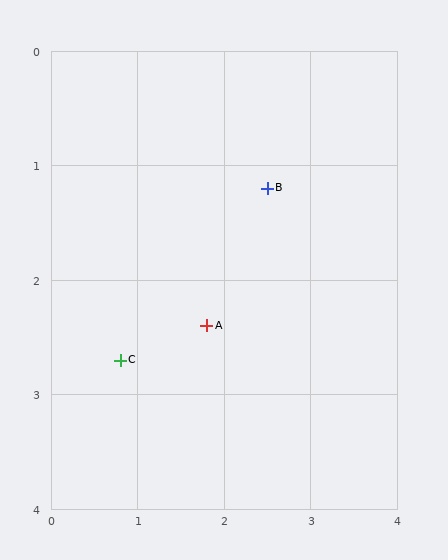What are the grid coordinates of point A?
Point A is at approximately (1.8, 2.4).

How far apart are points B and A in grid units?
Points B and A are about 1.4 grid units apart.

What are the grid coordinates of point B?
Point B is at approximately (2.5, 1.2).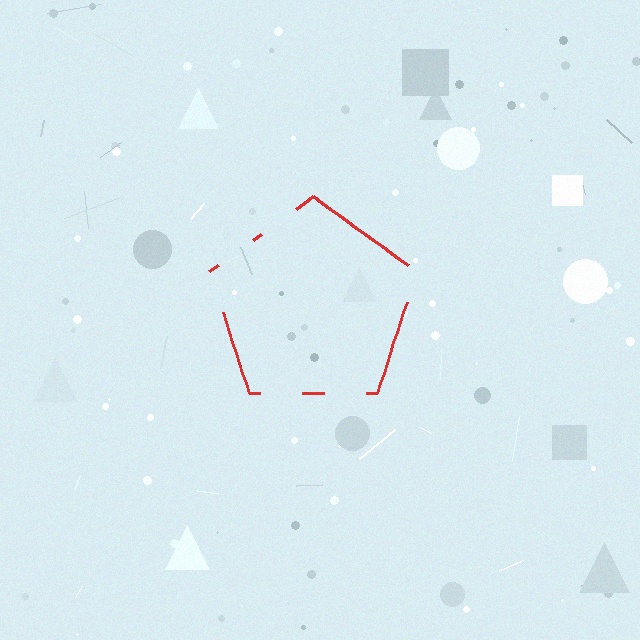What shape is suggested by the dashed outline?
The dashed outline suggests a pentagon.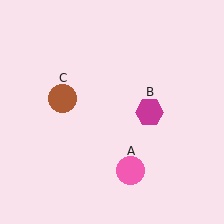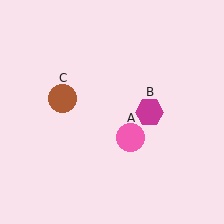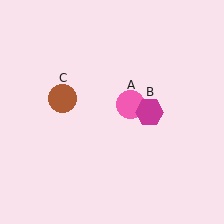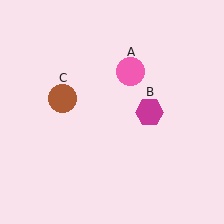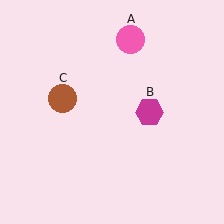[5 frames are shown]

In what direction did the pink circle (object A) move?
The pink circle (object A) moved up.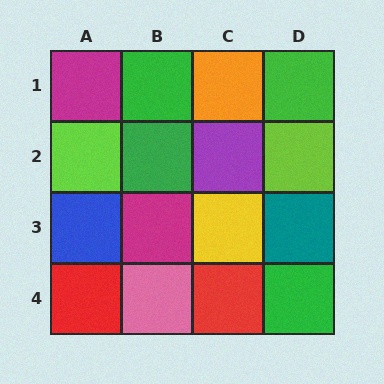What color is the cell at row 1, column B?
Green.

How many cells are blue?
1 cell is blue.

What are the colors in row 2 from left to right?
Lime, green, purple, lime.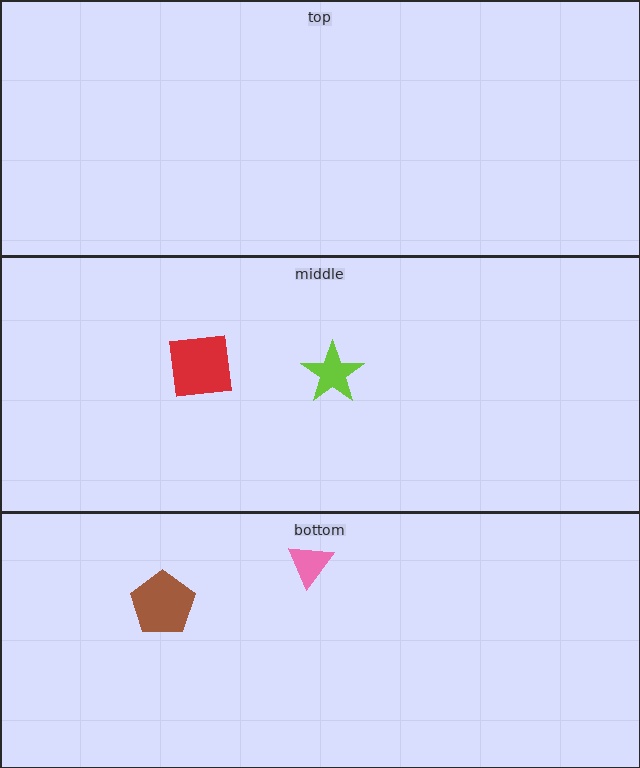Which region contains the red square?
The middle region.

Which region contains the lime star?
The middle region.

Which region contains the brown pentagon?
The bottom region.